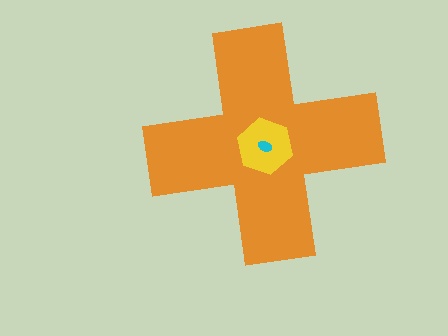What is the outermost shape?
The orange cross.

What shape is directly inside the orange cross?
The yellow hexagon.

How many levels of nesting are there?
3.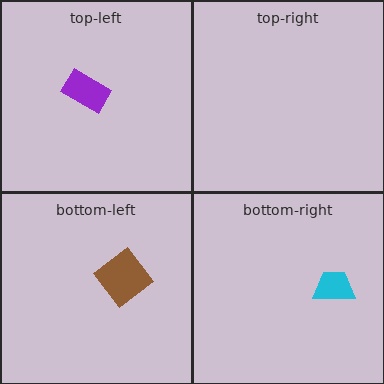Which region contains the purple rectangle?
The top-left region.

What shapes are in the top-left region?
The purple rectangle.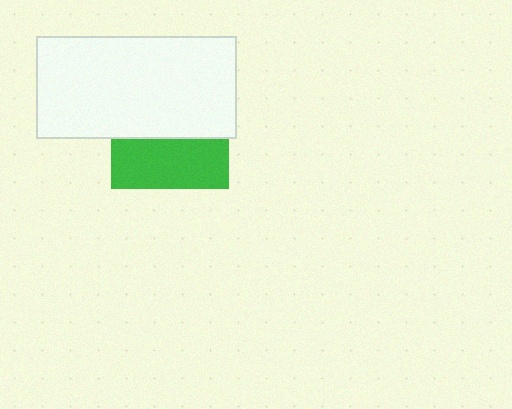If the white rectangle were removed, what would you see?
You would see the complete green square.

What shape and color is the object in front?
The object in front is a white rectangle.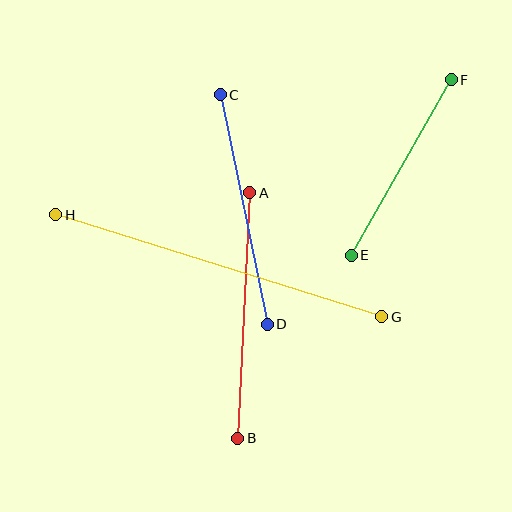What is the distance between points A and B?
The distance is approximately 245 pixels.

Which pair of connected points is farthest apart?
Points G and H are farthest apart.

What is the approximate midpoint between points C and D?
The midpoint is at approximately (244, 209) pixels.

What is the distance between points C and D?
The distance is approximately 234 pixels.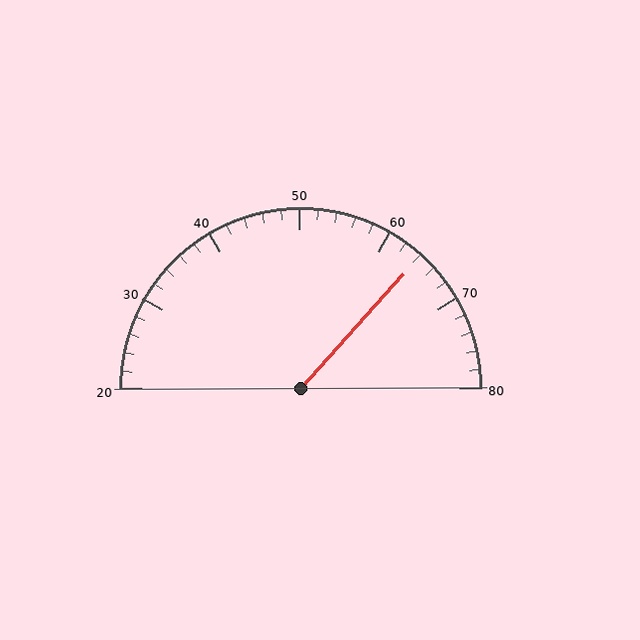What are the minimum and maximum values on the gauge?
The gauge ranges from 20 to 80.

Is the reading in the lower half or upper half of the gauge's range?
The reading is in the upper half of the range (20 to 80).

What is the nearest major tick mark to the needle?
The nearest major tick mark is 60.